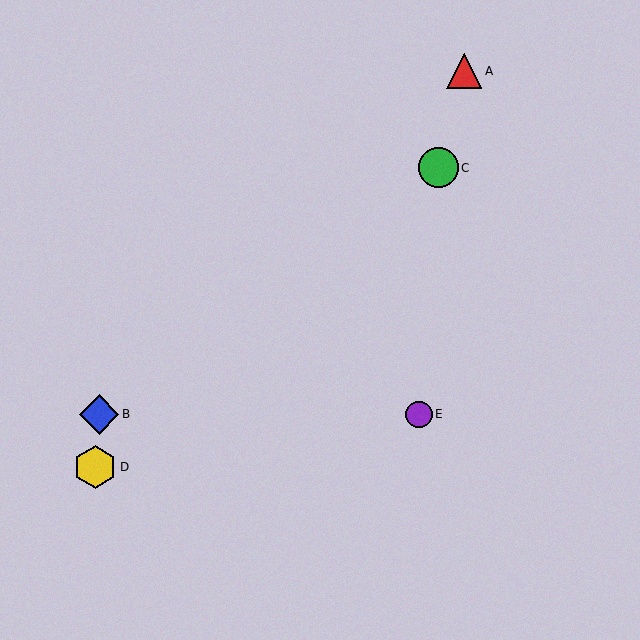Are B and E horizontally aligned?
Yes, both are at y≈414.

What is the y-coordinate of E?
Object E is at y≈414.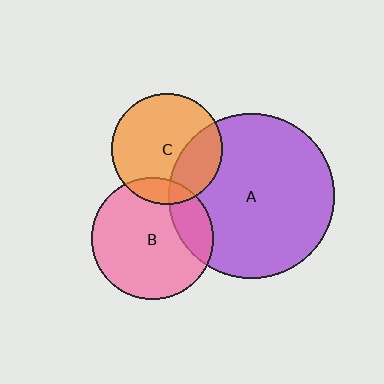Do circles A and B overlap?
Yes.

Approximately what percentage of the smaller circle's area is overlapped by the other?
Approximately 20%.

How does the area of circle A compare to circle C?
Approximately 2.2 times.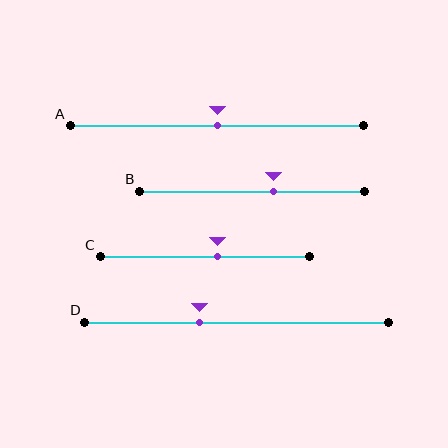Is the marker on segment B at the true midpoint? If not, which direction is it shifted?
No, the marker on segment B is shifted to the right by about 10% of the segment length.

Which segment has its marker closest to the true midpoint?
Segment A has its marker closest to the true midpoint.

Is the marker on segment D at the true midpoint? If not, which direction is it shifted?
No, the marker on segment D is shifted to the left by about 12% of the segment length.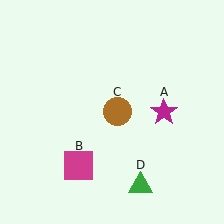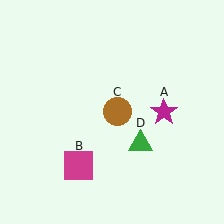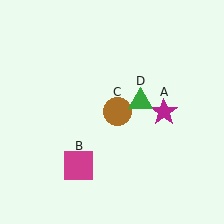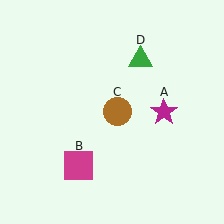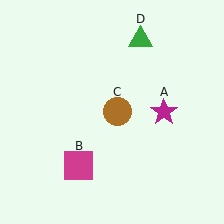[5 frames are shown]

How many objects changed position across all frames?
1 object changed position: green triangle (object D).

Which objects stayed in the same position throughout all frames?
Magenta star (object A) and magenta square (object B) and brown circle (object C) remained stationary.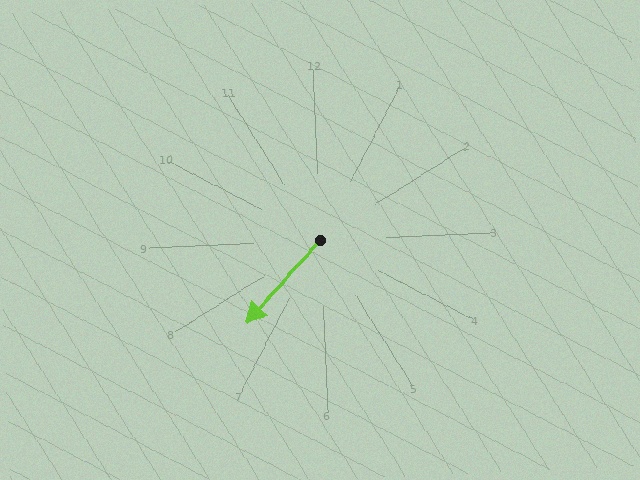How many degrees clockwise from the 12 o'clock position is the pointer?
Approximately 224 degrees.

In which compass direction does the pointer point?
Southwest.